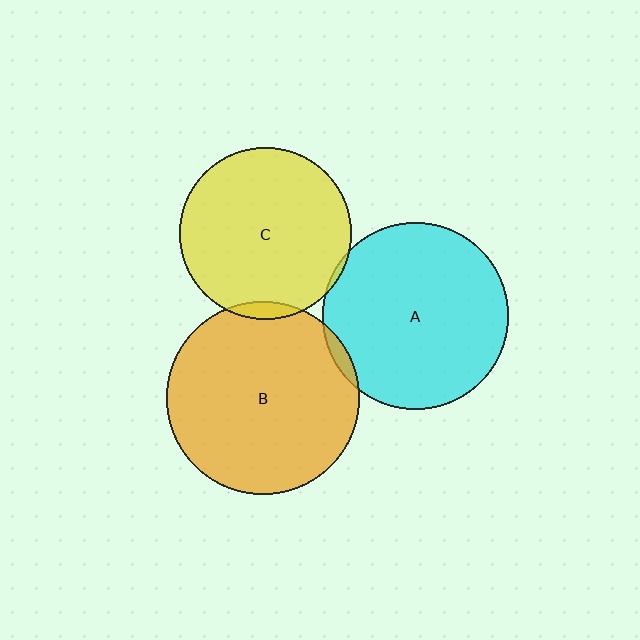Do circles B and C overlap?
Yes.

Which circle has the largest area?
Circle B (orange).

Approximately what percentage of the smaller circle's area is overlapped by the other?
Approximately 5%.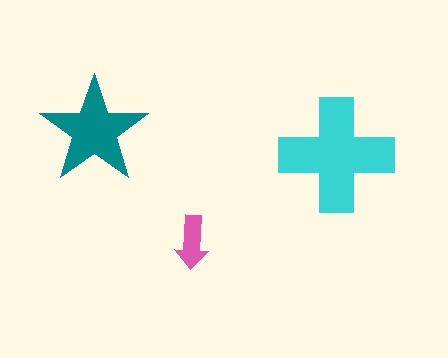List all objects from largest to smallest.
The cyan cross, the teal star, the pink arrow.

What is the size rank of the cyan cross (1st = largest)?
1st.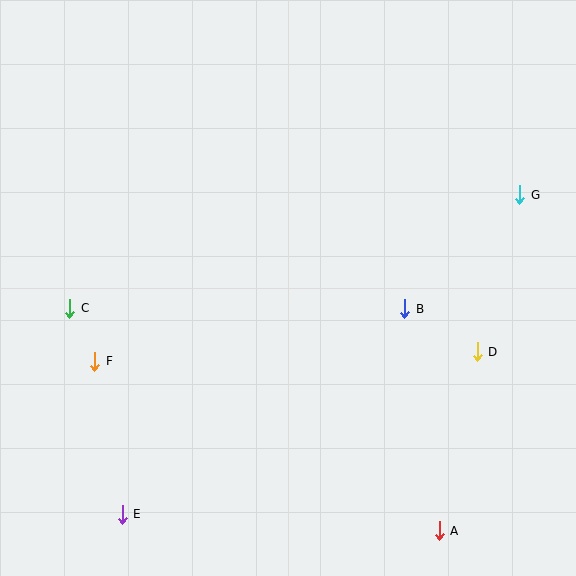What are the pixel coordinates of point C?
Point C is at (70, 308).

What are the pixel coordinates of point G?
Point G is at (520, 195).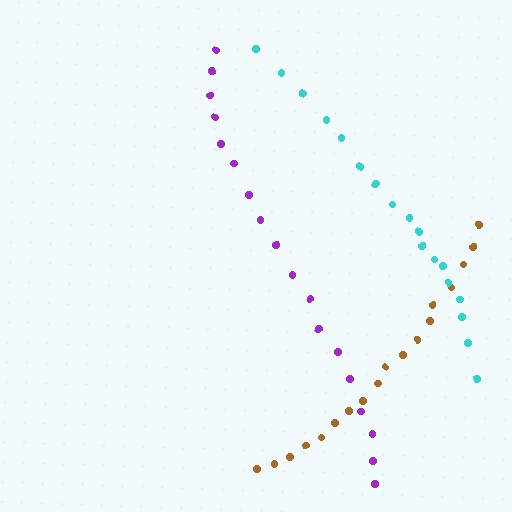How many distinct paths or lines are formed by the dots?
There are 3 distinct paths.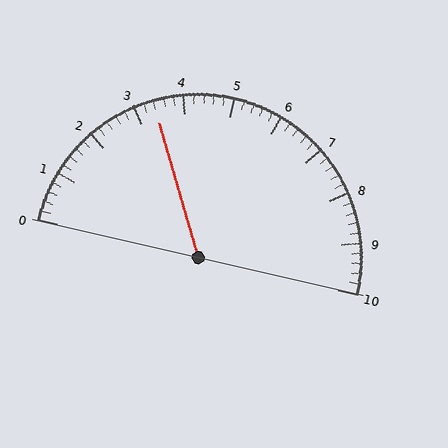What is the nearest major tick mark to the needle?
The nearest major tick mark is 3.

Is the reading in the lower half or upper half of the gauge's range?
The reading is in the lower half of the range (0 to 10).